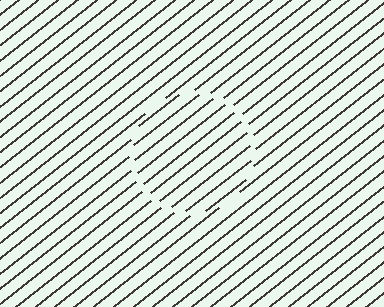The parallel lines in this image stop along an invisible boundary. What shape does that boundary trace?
An illusory circle. The interior of the shape contains the same grating, shifted by half a period — the contour is defined by the phase discontinuity where line-ends from the inner and outer gratings abut.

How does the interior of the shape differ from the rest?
The interior of the shape contains the same grating, shifted by half a period — the contour is defined by the phase discontinuity where line-ends from the inner and outer gratings abut.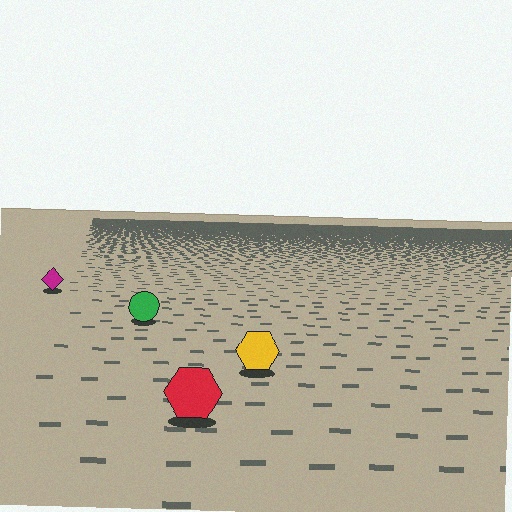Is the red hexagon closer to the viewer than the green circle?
Yes. The red hexagon is closer — you can tell from the texture gradient: the ground texture is coarser near it.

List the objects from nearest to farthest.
From nearest to farthest: the red hexagon, the yellow hexagon, the green circle, the magenta diamond.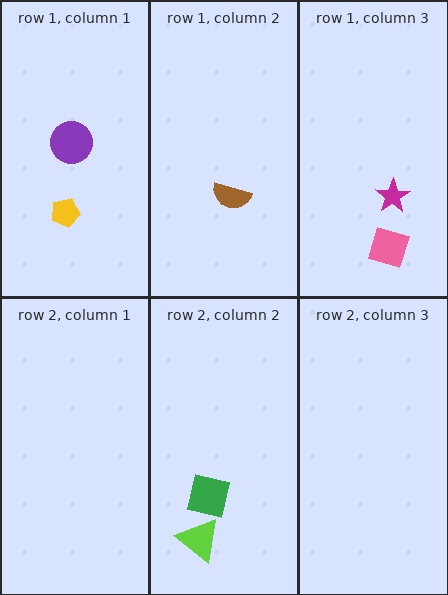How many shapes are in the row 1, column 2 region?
1.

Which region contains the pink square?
The row 1, column 3 region.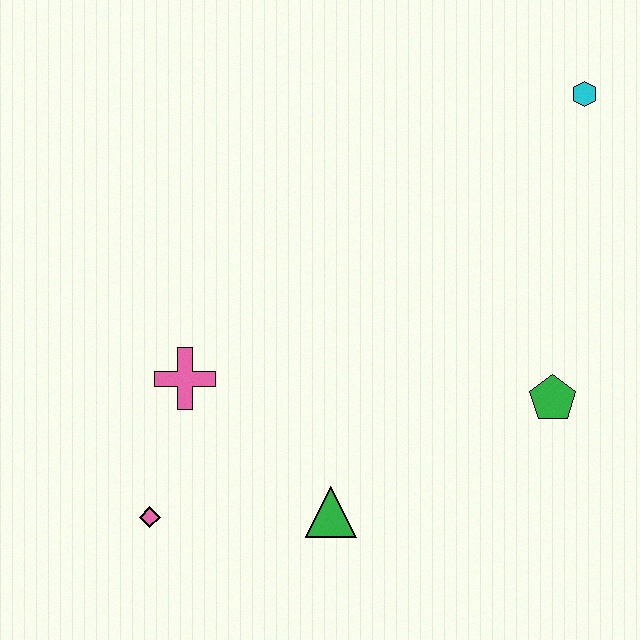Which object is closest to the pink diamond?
The pink cross is closest to the pink diamond.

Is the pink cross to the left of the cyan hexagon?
Yes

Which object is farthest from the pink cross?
The cyan hexagon is farthest from the pink cross.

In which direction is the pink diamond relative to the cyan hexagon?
The pink diamond is to the left of the cyan hexagon.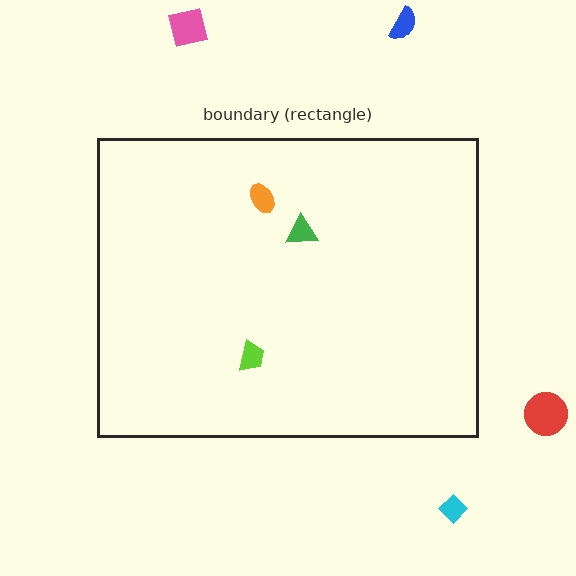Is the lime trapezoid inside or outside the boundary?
Inside.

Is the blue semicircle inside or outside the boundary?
Outside.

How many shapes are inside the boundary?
3 inside, 4 outside.